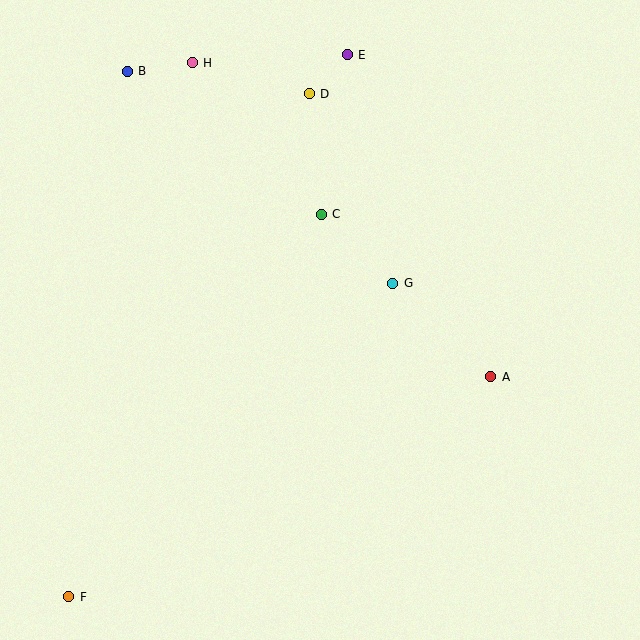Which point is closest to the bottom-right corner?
Point A is closest to the bottom-right corner.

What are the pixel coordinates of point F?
Point F is at (69, 597).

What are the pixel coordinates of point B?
Point B is at (127, 71).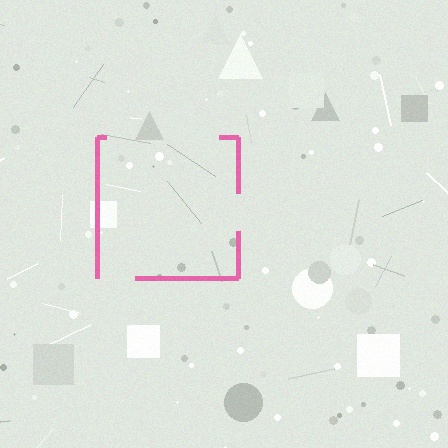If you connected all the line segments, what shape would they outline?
They would outline a square.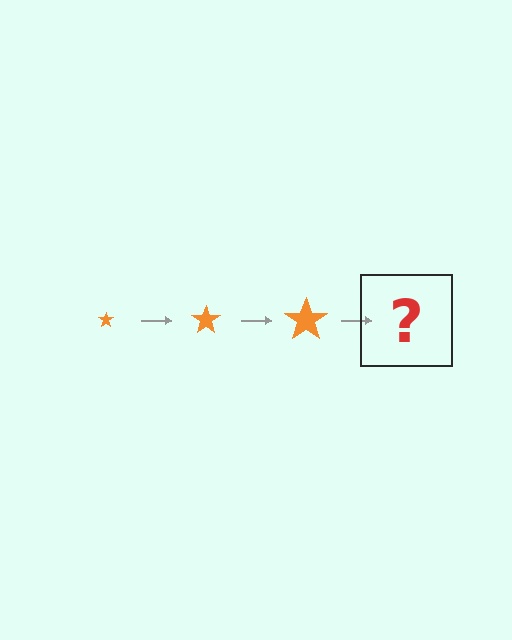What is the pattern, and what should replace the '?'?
The pattern is that the star gets progressively larger each step. The '?' should be an orange star, larger than the previous one.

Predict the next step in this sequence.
The next step is an orange star, larger than the previous one.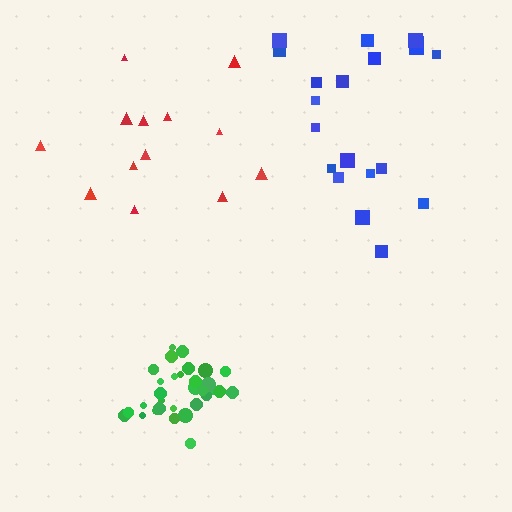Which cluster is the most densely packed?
Green.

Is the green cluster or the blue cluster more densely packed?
Green.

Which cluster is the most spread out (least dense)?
Red.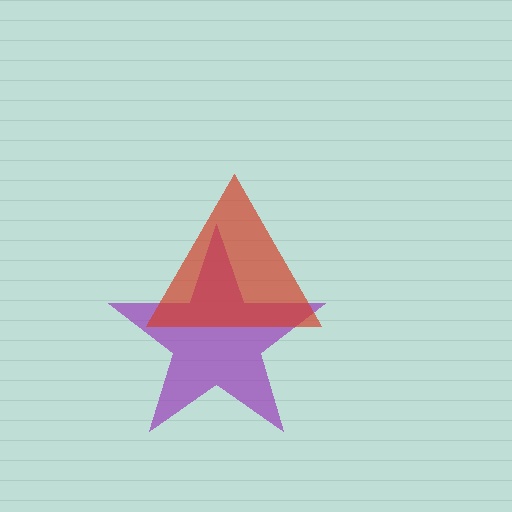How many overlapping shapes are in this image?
There are 2 overlapping shapes in the image.